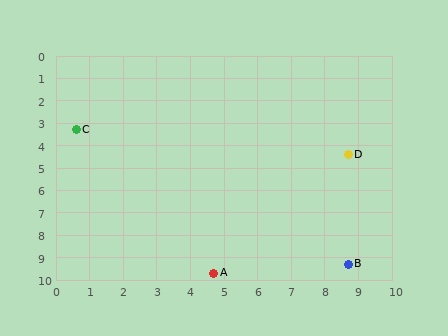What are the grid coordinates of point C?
Point C is at approximately (0.6, 3.3).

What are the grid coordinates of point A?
Point A is at approximately (4.7, 9.7).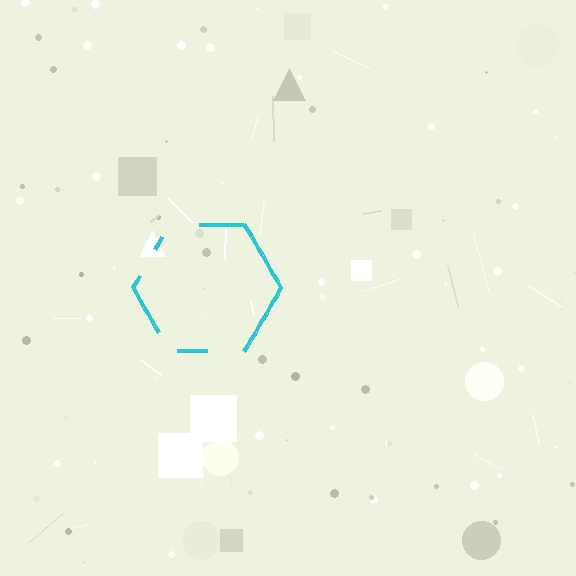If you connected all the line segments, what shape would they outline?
They would outline a hexagon.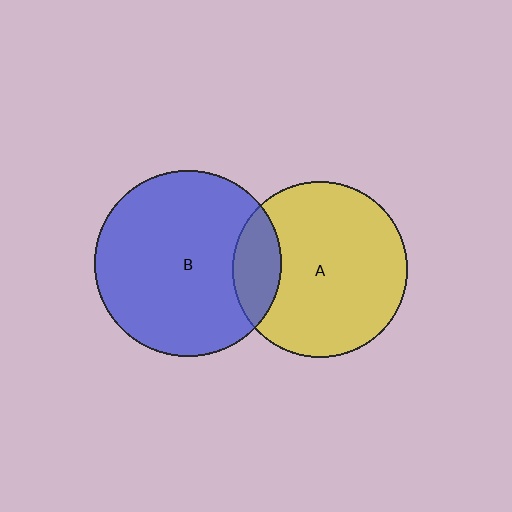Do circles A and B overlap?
Yes.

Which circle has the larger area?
Circle B (blue).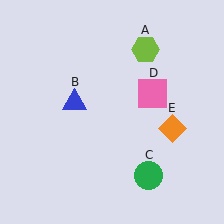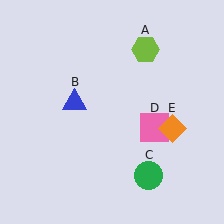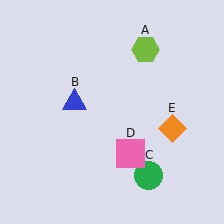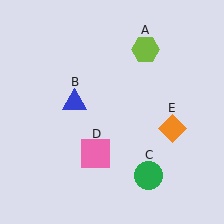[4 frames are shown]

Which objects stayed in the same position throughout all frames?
Lime hexagon (object A) and blue triangle (object B) and green circle (object C) and orange diamond (object E) remained stationary.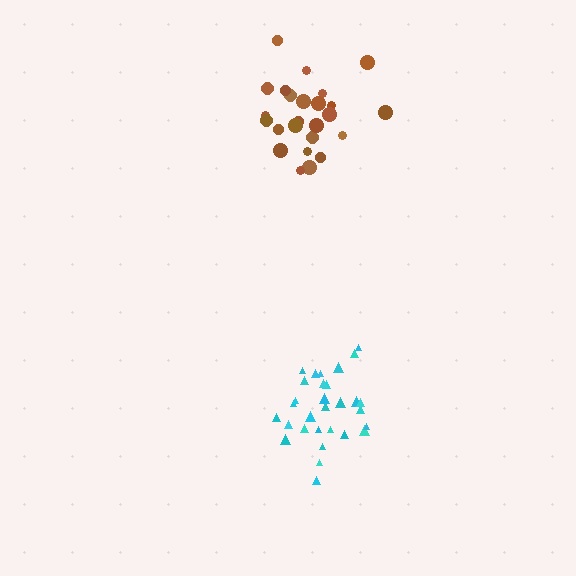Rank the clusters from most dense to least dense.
cyan, brown.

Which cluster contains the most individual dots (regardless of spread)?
Cyan (30).